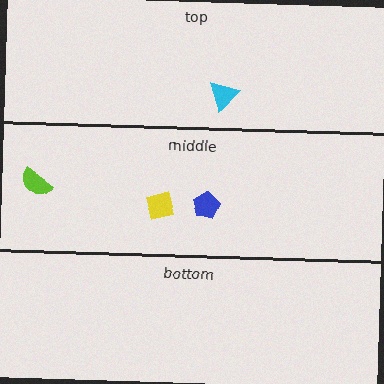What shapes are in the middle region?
The yellow square, the blue pentagon, the lime semicircle.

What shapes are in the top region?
The cyan triangle.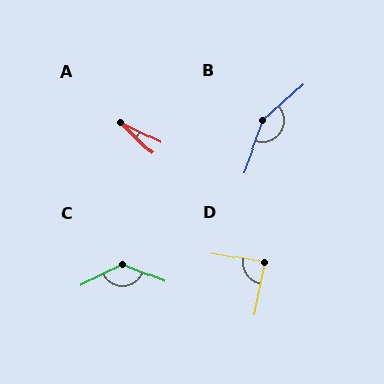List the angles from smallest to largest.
A (19°), D (89°), C (131°), B (151°).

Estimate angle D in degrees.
Approximately 89 degrees.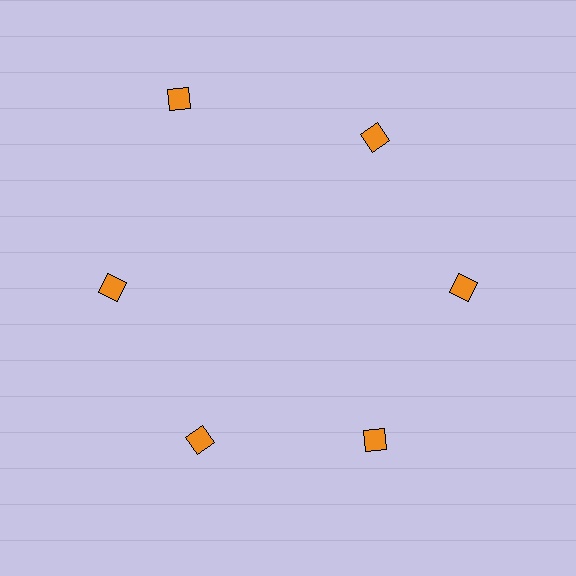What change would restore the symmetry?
The symmetry would be restored by moving it inward, back onto the ring so that all 6 diamonds sit at equal angles and equal distance from the center.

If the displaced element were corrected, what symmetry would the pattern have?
It would have 6-fold rotational symmetry — the pattern would map onto itself every 60 degrees.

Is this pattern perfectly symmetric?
No. The 6 orange diamonds are arranged in a ring, but one element near the 11 o'clock position is pushed outward from the center, breaking the 6-fold rotational symmetry.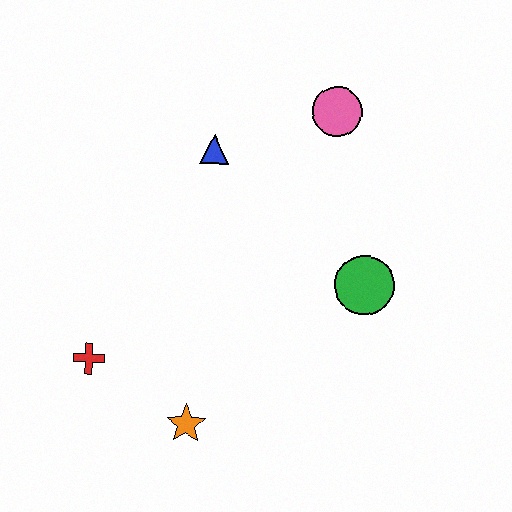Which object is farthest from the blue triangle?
The orange star is farthest from the blue triangle.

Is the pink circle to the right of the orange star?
Yes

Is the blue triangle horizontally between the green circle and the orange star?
Yes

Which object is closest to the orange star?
The red cross is closest to the orange star.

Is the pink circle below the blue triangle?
No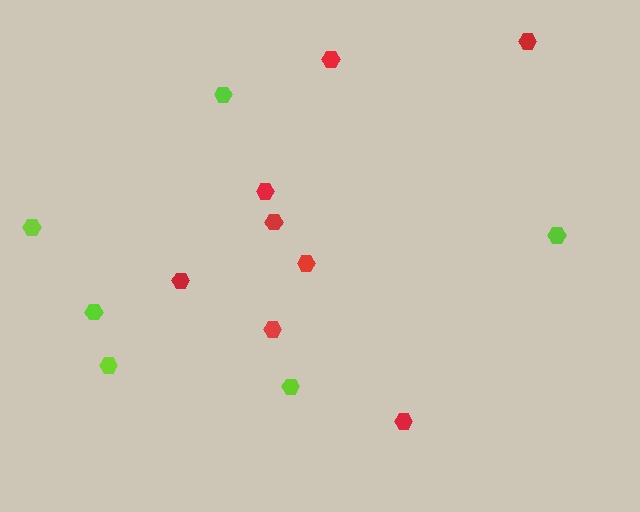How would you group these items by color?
There are 2 groups: one group of red hexagons (8) and one group of lime hexagons (6).